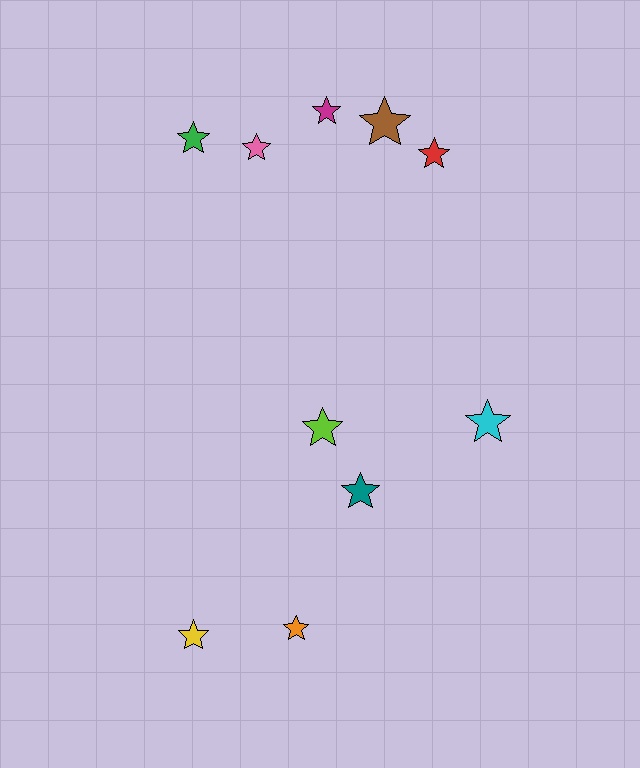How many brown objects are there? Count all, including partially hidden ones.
There is 1 brown object.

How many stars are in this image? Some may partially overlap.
There are 10 stars.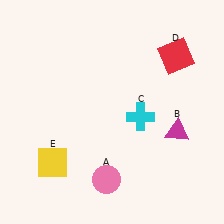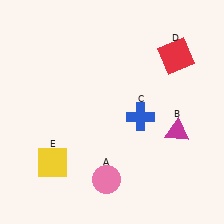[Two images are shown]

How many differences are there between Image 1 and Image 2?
There is 1 difference between the two images.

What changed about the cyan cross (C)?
In Image 1, C is cyan. In Image 2, it changed to blue.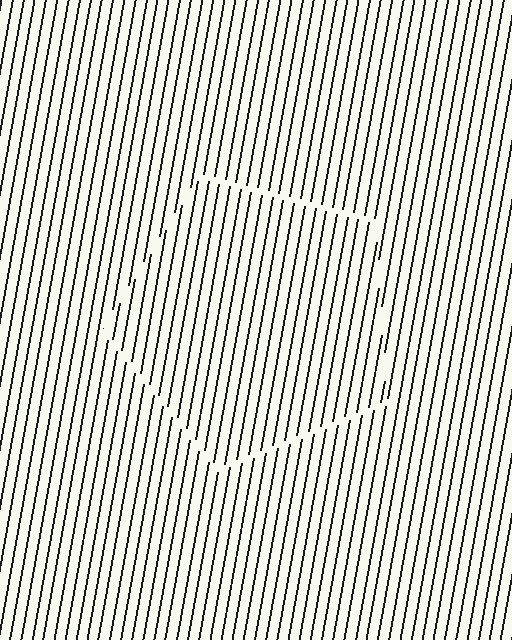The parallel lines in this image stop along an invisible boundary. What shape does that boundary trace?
An illusory pentagon. The interior of the shape contains the same grating, shifted by half a period — the contour is defined by the phase discontinuity where line-ends from the inner and outer gratings abut.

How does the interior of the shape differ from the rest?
The interior of the shape contains the same grating, shifted by half a period — the contour is defined by the phase discontinuity where line-ends from the inner and outer gratings abut.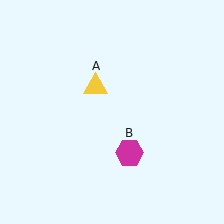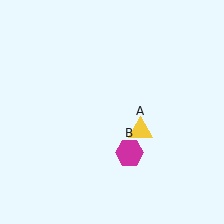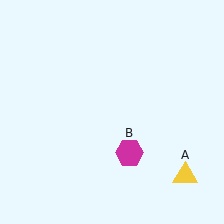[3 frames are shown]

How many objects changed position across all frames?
1 object changed position: yellow triangle (object A).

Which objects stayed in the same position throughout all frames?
Magenta hexagon (object B) remained stationary.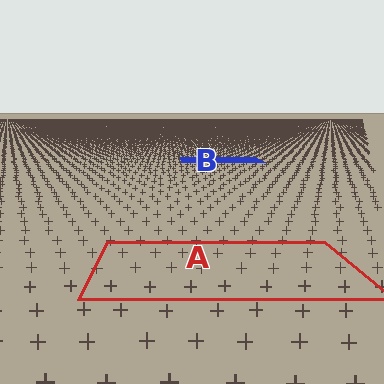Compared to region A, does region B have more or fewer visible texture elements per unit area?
Region B has more texture elements per unit area — they are packed more densely because it is farther away.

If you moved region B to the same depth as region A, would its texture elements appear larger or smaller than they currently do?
They would appear larger. At a closer depth, the same texture elements are projected at a bigger on-screen size.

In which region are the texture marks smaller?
The texture marks are smaller in region B, because it is farther away.